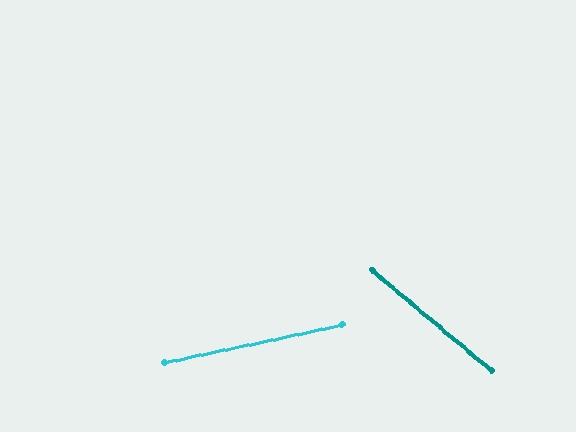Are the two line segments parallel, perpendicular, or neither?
Neither parallel nor perpendicular — they differ by about 52°.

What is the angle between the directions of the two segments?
Approximately 52 degrees.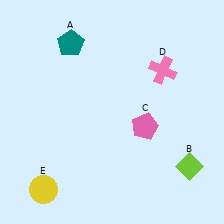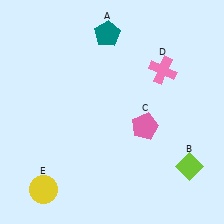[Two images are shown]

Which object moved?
The teal pentagon (A) moved right.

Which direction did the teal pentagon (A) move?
The teal pentagon (A) moved right.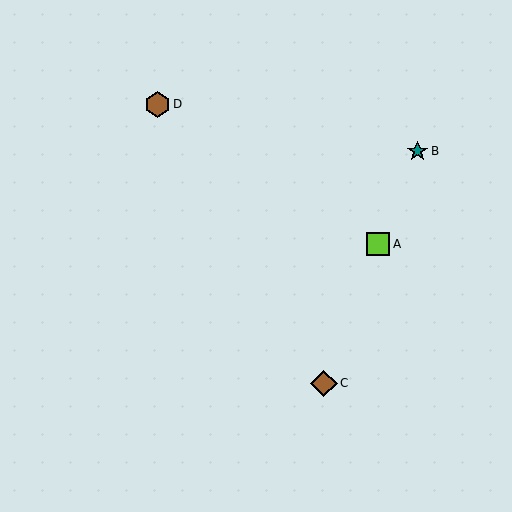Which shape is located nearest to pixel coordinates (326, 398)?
The brown diamond (labeled C) at (324, 383) is nearest to that location.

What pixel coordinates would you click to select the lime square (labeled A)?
Click at (378, 244) to select the lime square A.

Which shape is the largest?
The brown diamond (labeled C) is the largest.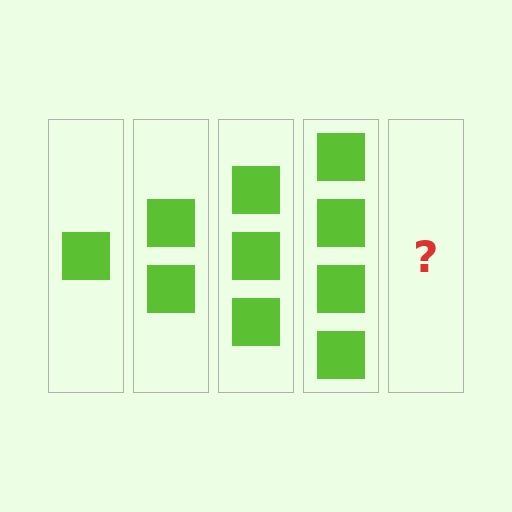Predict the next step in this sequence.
The next step is 5 squares.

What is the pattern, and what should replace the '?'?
The pattern is that each step adds one more square. The '?' should be 5 squares.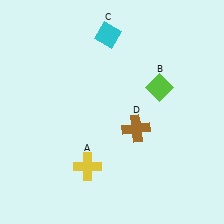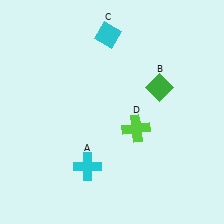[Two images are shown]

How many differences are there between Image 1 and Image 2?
There are 3 differences between the two images.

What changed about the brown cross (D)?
In Image 1, D is brown. In Image 2, it changed to lime.